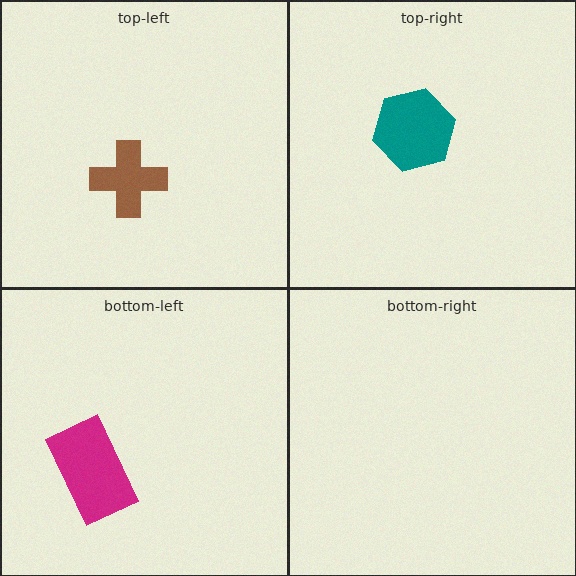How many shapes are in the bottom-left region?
1.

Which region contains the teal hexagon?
The top-right region.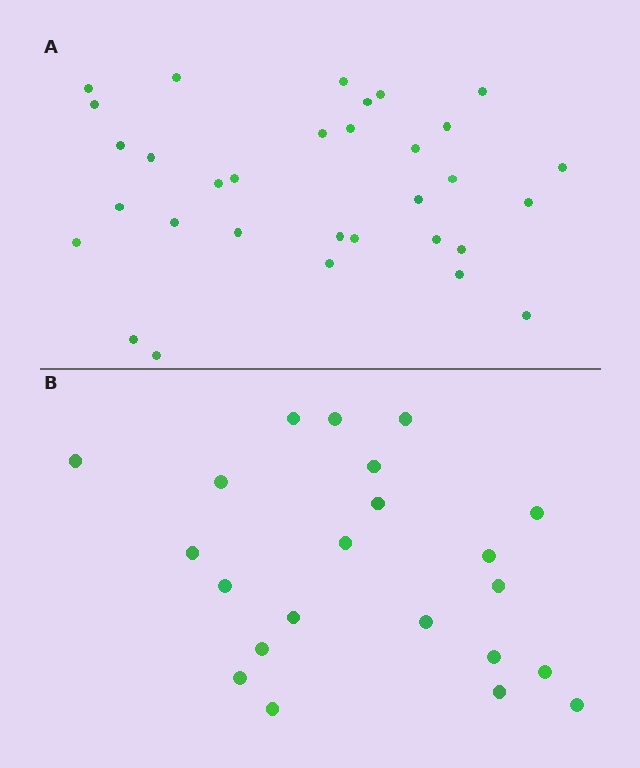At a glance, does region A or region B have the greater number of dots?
Region A (the top region) has more dots.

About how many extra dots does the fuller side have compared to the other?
Region A has roughly 10 or so more dots than region B.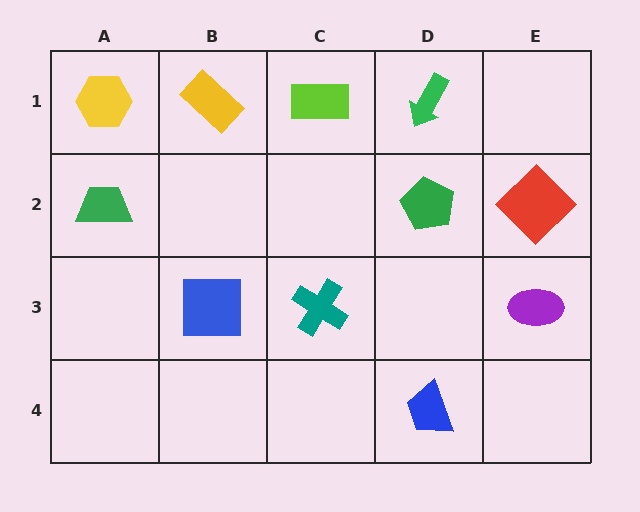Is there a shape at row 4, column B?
No, that cell is empty.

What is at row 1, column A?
A yellow hexagon.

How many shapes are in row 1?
4 shapes.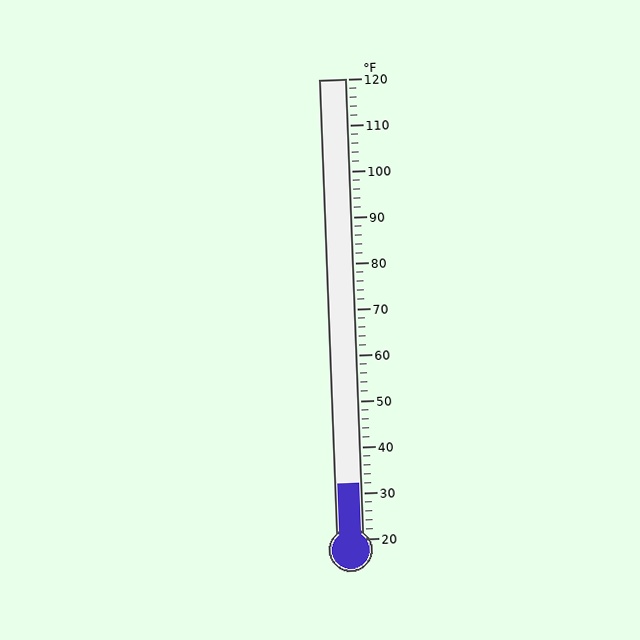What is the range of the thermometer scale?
The thermometer scale ranges from 20°F to 120°F.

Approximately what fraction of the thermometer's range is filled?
The thermometer is filled to approximately 10% of its range.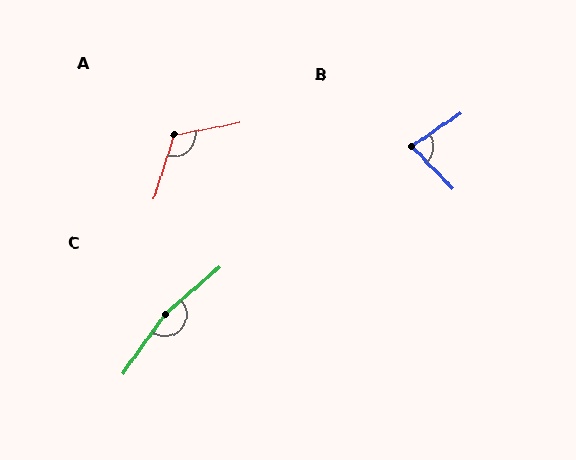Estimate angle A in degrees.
Approximately 118 degrees.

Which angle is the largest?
C, at approximately 166 degrees.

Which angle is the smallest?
B, at approximately 80 degrees.